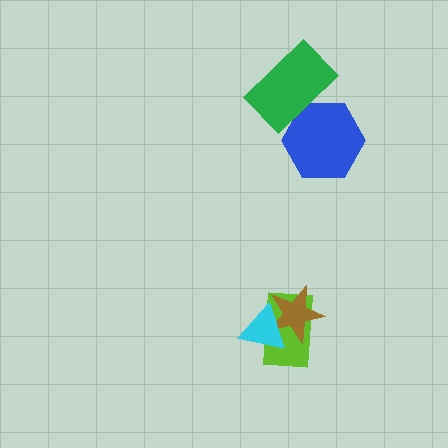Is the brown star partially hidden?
Yes, it is partially covered by another shape.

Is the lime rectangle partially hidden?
Yes, it is partially covered by another shape.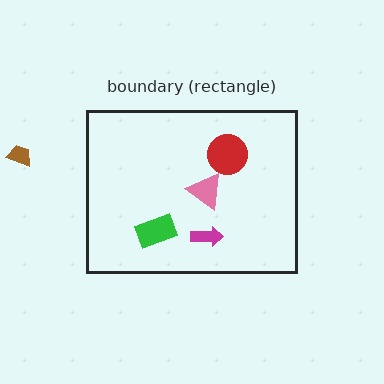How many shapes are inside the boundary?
4 inside, 1 outside.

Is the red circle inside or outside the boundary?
Inside.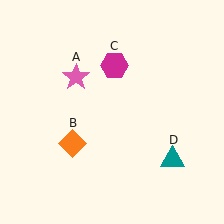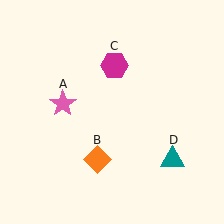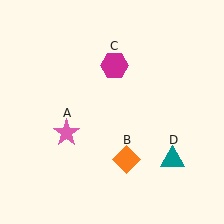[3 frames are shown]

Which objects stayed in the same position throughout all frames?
Magenta hexagon (object C) and teal triangle (object D) remained stationary.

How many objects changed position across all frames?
2 objects changed position: pink star (object A), orange diamond (object B).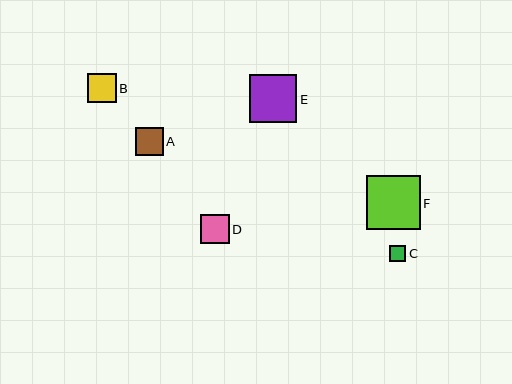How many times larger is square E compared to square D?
Square E is approximately 1.6 times the size of square D.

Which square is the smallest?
Square C is the smallest with a size of approximately 16 pixels.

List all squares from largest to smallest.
From largest to smallest: F, E, D, B, A, C.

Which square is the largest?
Square F is the largest with a size of approximately 54 pixels.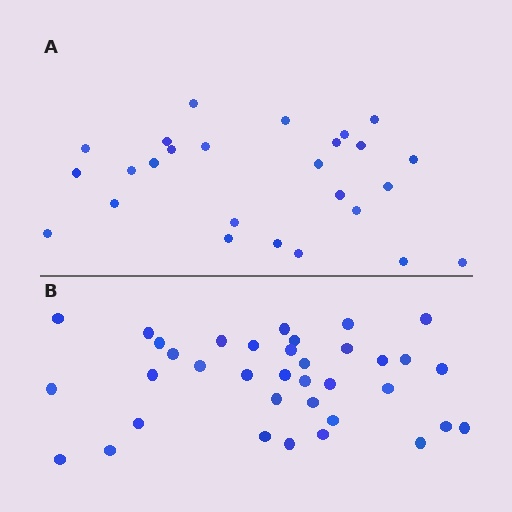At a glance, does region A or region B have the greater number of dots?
Region B (the bottom region) has more dots.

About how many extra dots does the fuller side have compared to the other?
Region B has roughly 10 or so more dots than region A.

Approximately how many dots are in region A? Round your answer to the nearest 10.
About 30 dots. (The exact count is 26, which rounds to 30.)